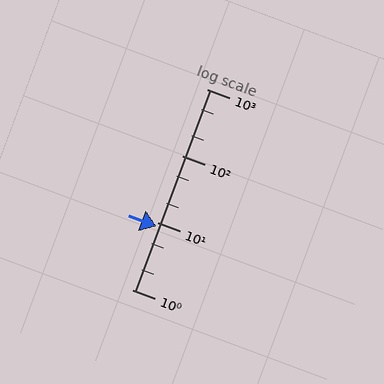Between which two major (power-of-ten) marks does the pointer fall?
The pointer is between 1 and 10.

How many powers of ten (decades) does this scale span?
The scale spans 3 decades, from 1 to 1000.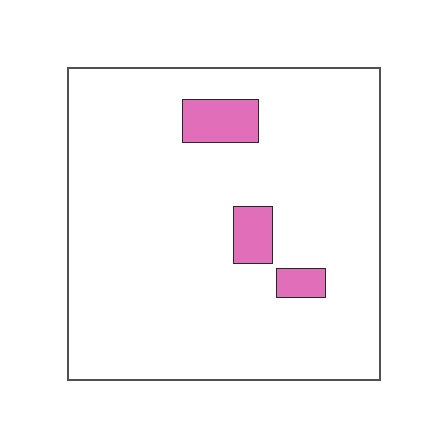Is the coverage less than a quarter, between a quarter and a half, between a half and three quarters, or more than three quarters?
Less than a quarter.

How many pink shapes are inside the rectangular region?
3.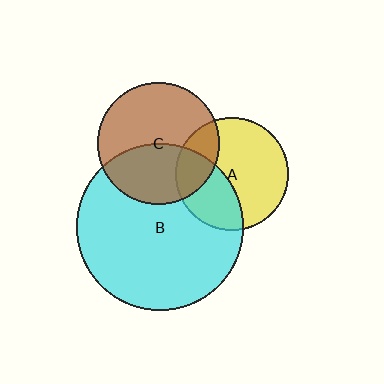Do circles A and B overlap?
Yes.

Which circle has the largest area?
Circle B (cyan).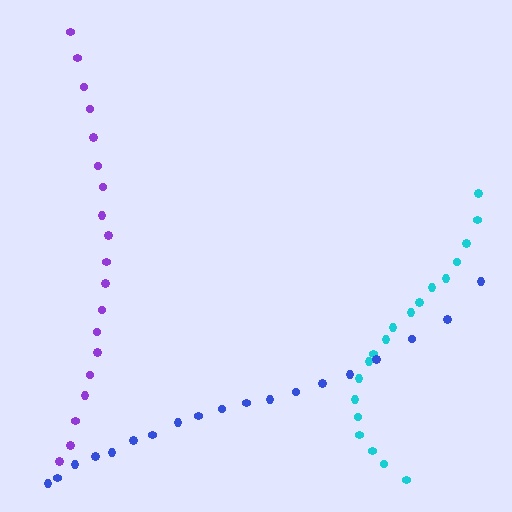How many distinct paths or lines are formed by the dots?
There are 3 distinct paths.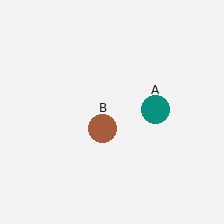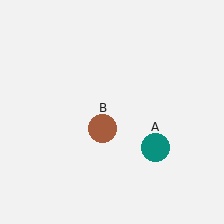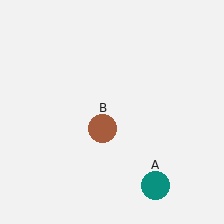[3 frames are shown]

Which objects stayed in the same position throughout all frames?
Brown circle (object B) remained stationary.